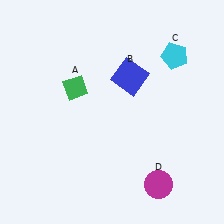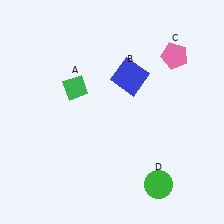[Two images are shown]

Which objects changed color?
C changed from cyan to pink. D changed from magenta to green.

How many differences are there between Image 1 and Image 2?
There are 2 differences between the two images.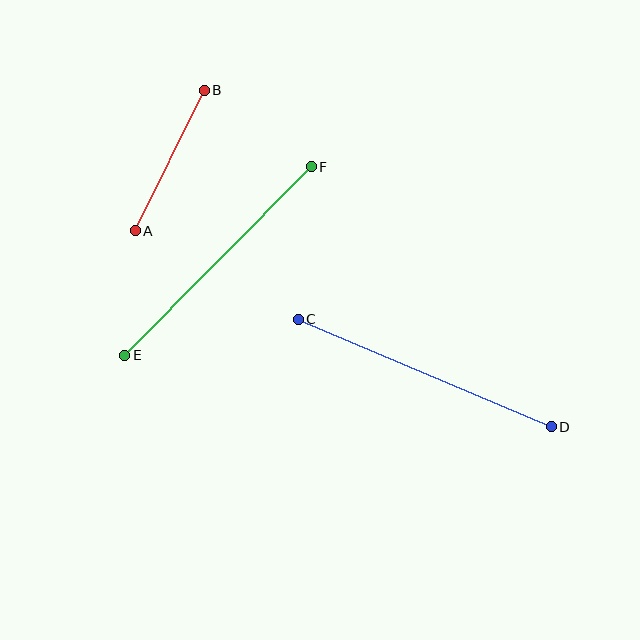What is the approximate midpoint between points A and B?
The midpoint is at approximately (170, 160) pixels.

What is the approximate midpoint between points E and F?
The midpoint is at approximately (218, 261) pixels.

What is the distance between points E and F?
The distance is approximately 265 pixels.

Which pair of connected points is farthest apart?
Points C and D are farthest apart.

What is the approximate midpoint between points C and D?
The midpoint is at approximately (425, 373) pixels.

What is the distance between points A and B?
The distance is approximately 157 pixels.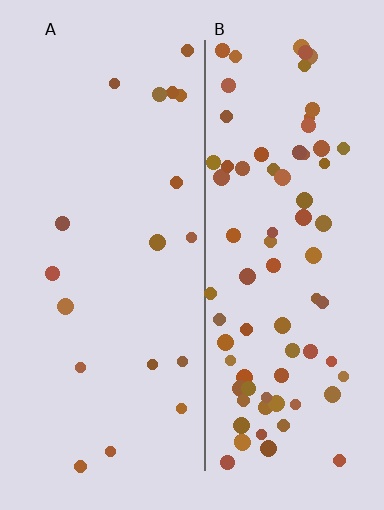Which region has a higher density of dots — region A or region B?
B (the right).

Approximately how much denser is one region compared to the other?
Approximately 4.3× — region B over region A.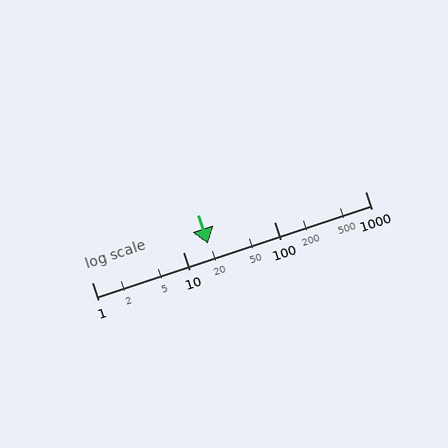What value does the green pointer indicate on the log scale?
The pointer indicates approximately 19.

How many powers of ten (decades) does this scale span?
The scale spans 3 decades, from 1 to 1000.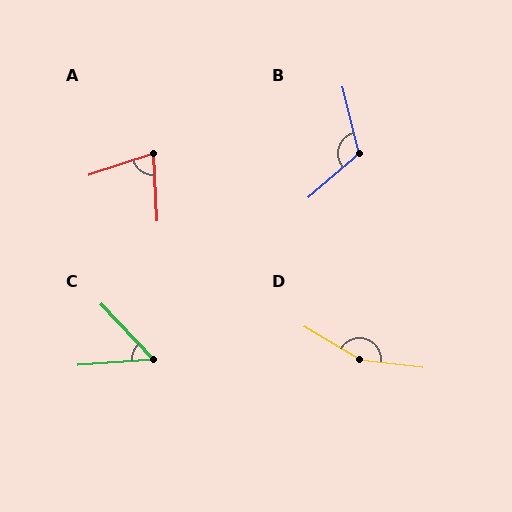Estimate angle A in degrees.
Approximately 74 degrees.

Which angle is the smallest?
C, at approximately 51 degrees.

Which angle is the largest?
D, at approximately 155 degrees.